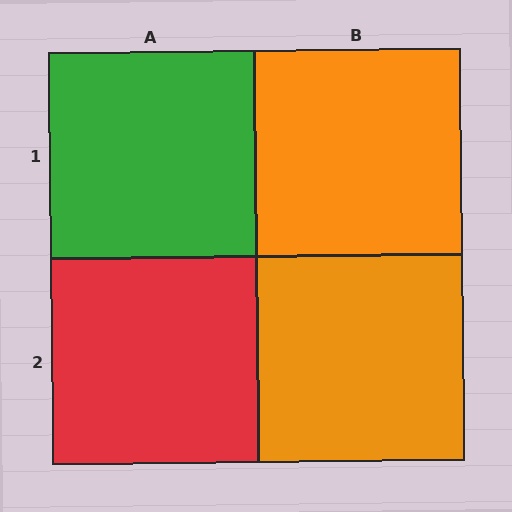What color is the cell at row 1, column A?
Green.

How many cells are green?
1 cell is green.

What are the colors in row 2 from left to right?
Red, orange.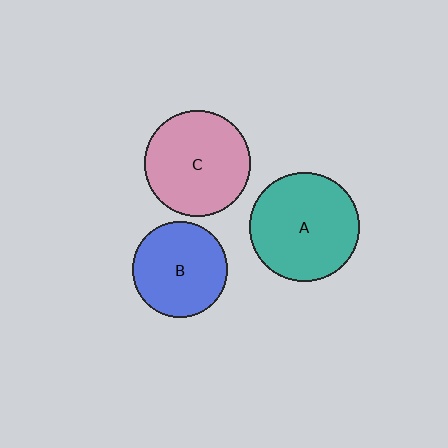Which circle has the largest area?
Circle A (teal).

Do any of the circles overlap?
No, none of the circles overlap.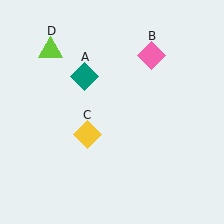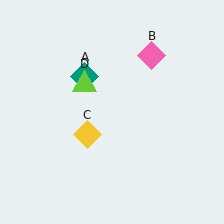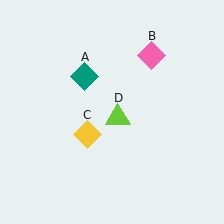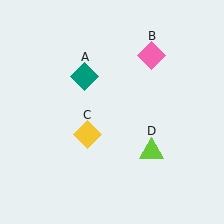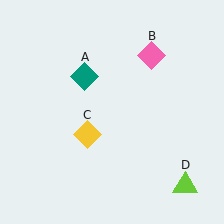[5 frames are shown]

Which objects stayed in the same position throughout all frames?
Teal diamond (object A) and pink diamond (object B) and yellow diamond (object C) remained stationary.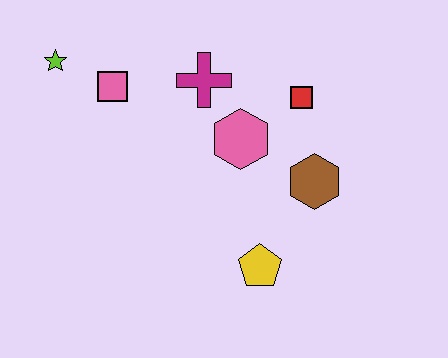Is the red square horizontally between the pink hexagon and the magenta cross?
No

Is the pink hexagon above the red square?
No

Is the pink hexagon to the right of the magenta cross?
Yes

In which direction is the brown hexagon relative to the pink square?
The brown hexagon is to the right of the pink square.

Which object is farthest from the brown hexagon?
The lime star is farthest from the brown hexagon.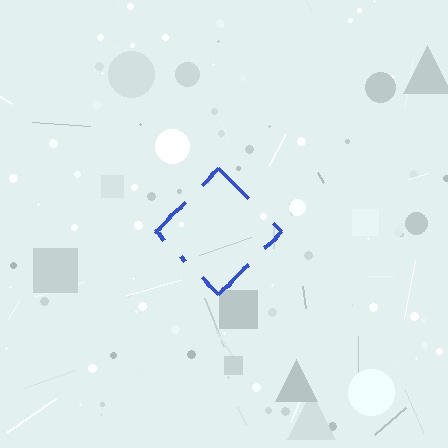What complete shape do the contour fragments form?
The contour fragments form a diamond.